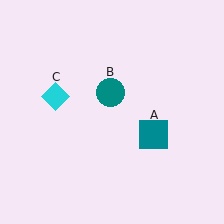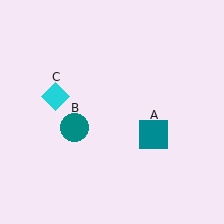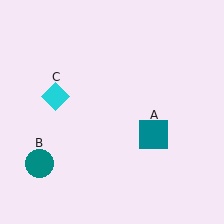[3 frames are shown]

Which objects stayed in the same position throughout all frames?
Teal square (object A) and cyan diamond (object C) remained stationary.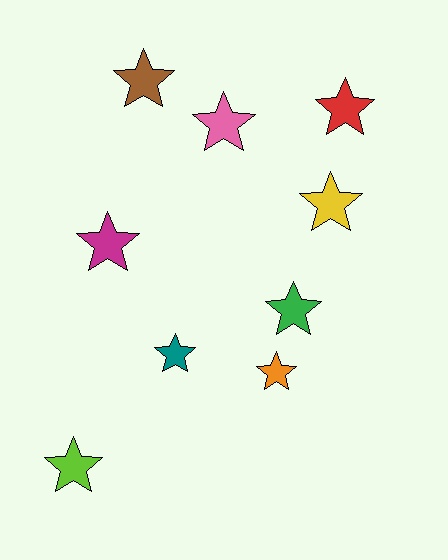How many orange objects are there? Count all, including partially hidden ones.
There is 1 orange object.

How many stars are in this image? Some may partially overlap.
There are 9 stars.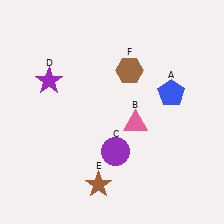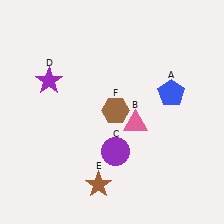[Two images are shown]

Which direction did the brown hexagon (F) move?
The brown hexagon (F) moved down.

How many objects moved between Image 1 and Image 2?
1 object moved between the two images.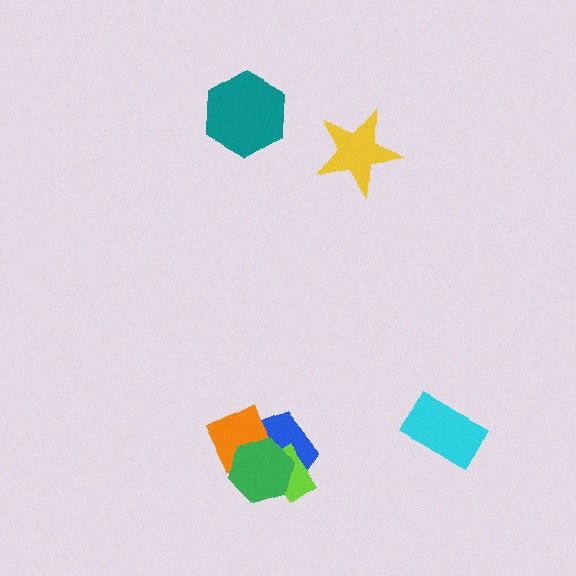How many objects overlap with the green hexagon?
3 objects overlap with the green hexagon.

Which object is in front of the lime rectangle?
The green hexagon is in front of the lime rectangle.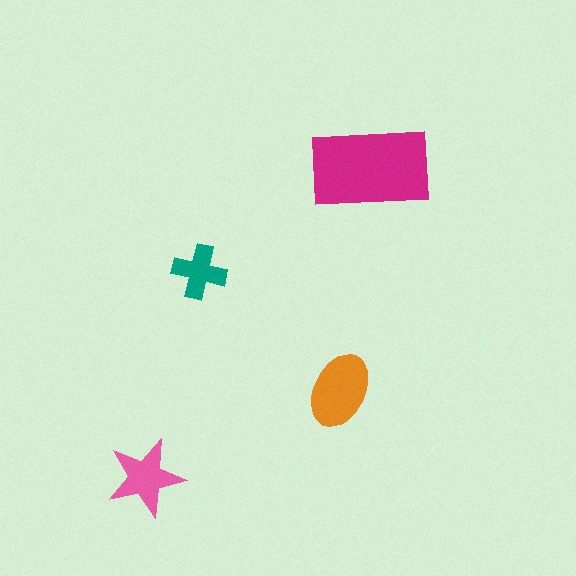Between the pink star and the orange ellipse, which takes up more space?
The orange ellipse.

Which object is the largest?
The magenta rectangle.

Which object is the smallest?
The teal cross.